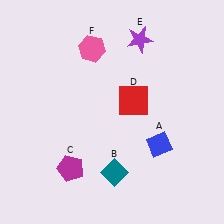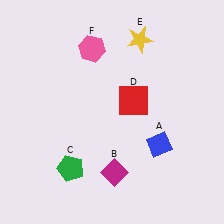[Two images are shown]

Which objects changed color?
B changed from teal to magenta. C changed from magenta to green. E changed from purple to yellow.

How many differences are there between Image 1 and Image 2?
There are 3 differences between the two images.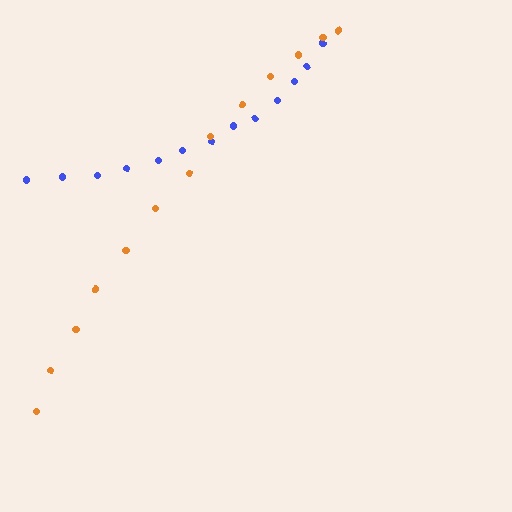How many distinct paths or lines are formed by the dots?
There are 2 distinct paths.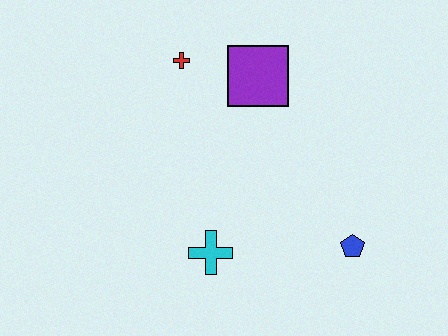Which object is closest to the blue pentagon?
The cyan cross is closest to the blue pentagon.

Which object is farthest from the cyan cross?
The red cross is farthest from the cyan cross.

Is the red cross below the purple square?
No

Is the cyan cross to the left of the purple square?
Yes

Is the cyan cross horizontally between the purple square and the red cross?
Yes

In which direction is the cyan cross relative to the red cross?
The cyan cross is below the red cross.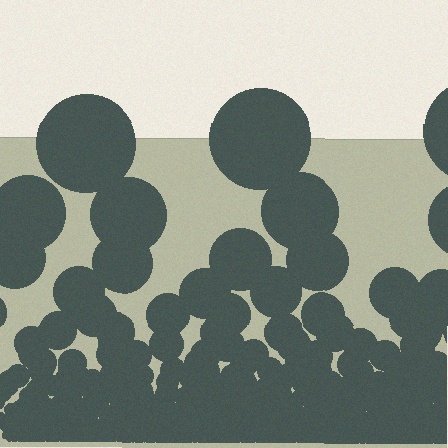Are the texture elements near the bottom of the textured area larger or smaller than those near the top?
Smaller. The gradient is inverted — elements near the bottom are smaller and denser.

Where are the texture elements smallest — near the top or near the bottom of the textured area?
Near the bottom.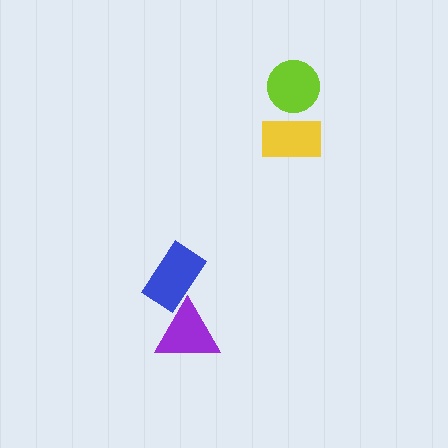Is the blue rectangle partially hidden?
No, no other shape covers it.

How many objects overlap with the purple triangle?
1 object overlaps with the purple triangle.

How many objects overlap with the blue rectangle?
1 object overlaps with the blue rectangle.